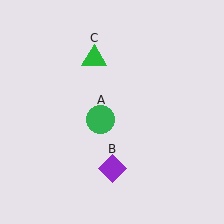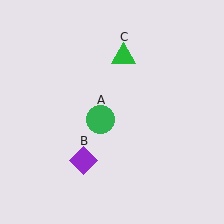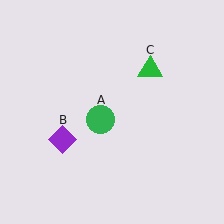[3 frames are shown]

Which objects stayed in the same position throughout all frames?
Green circle (object A) remained stationary.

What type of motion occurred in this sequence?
The purple diamond (object B), green triangle (object C) rotated clockwise around the center of the scene.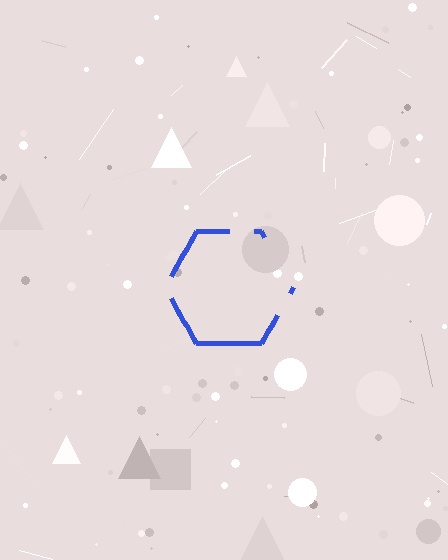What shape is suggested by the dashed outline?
The dashed outline suggests a hexagon.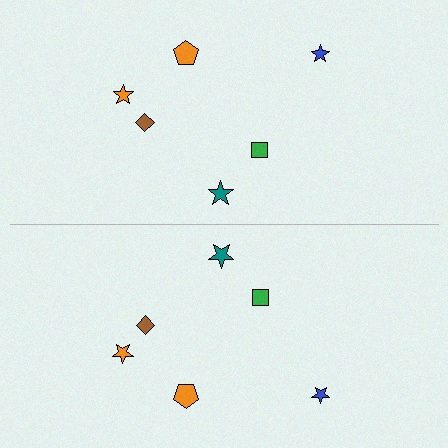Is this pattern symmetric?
Yes, this pattern has bilateral (reflection) symmetry.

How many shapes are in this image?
There are 12 shapes in this image.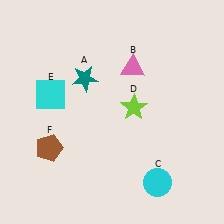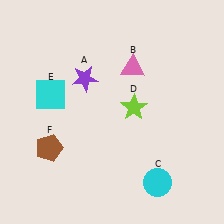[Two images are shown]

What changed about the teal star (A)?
In Image 1, A is teal. In Image 2, it changed to purple.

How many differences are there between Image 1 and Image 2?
There is 1 difference between the two images.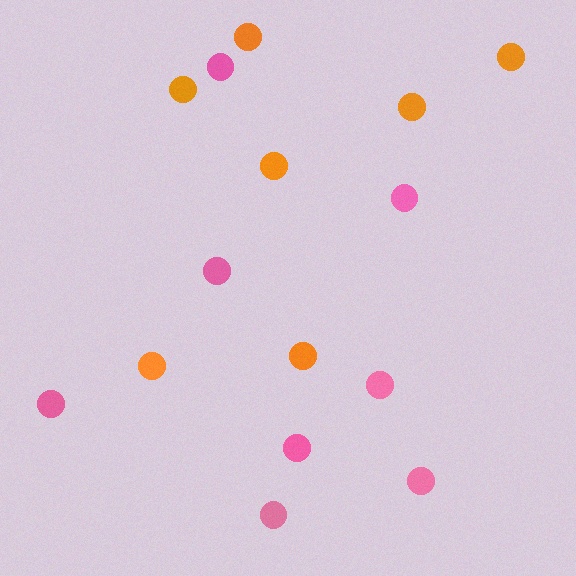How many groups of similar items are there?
There are 2 groups: one group of pink circles (8) and one group of orange circles (7).